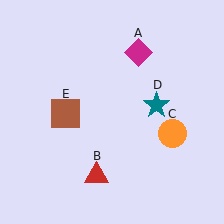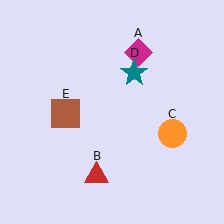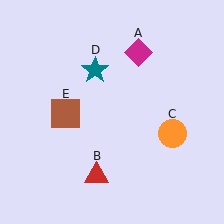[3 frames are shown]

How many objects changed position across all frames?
1 object changed position: teal star (object D).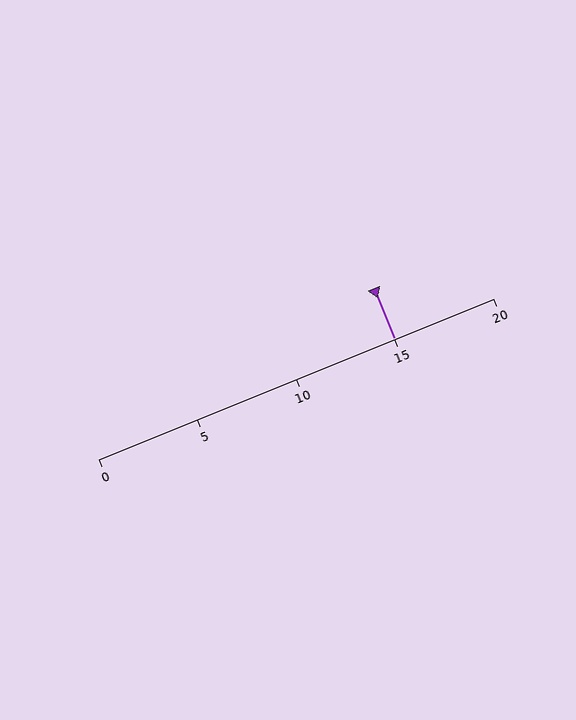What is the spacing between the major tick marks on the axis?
The major ticks are spaced 5 apart.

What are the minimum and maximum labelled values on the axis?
The axis runs from 0 to 20.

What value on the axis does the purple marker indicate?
The marker indicates approximately 15.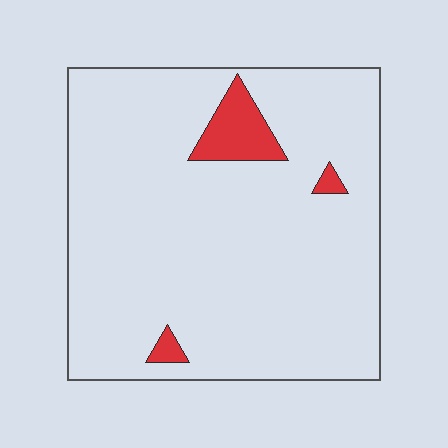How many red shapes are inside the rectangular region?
3.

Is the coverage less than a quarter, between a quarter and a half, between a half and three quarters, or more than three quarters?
Less than a quarter.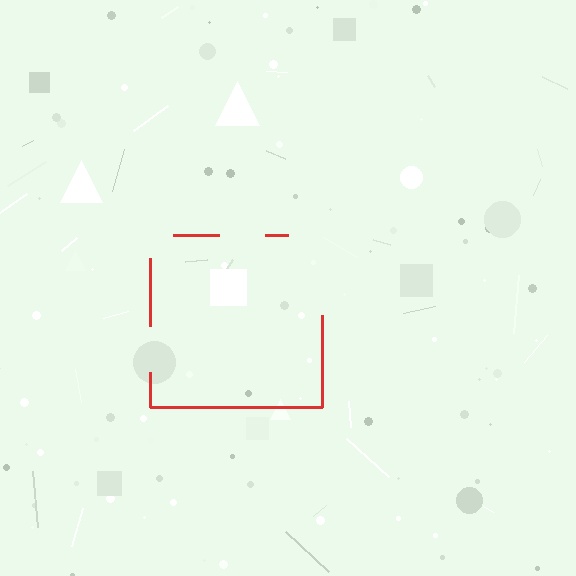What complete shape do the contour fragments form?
The contour fragments form a square.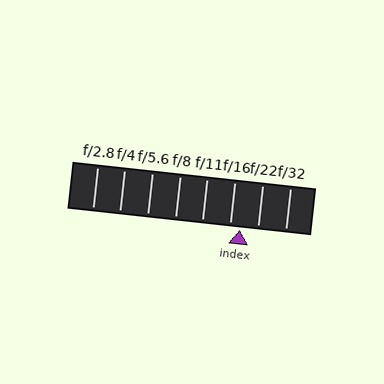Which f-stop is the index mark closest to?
The index mark is closest to f/16.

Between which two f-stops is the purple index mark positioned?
The index mark is between f/16 and f/22.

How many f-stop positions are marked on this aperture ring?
There are 8 f-stop positions marked.